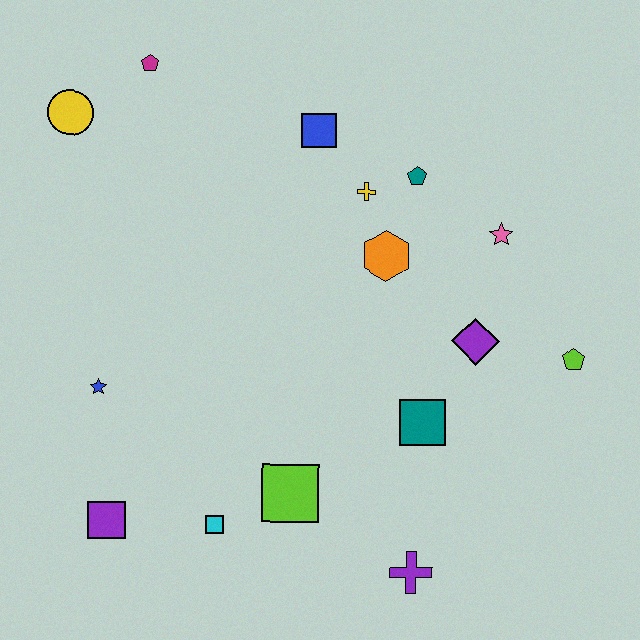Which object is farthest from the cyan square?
The magenta pentagon is farthest from the cyan square.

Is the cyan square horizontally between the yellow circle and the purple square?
No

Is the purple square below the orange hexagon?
Yes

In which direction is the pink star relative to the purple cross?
The pink star is above the purple cross.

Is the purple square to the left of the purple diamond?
Yes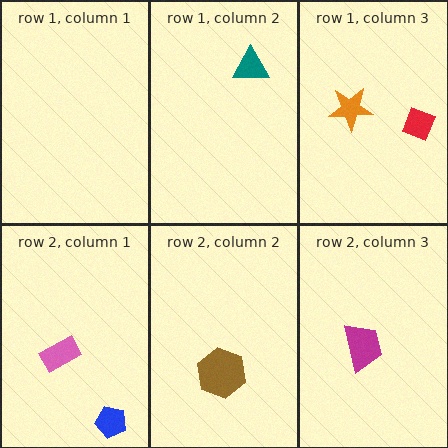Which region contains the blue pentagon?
The row 2, column 1 region.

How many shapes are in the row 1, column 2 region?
1.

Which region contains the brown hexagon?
The row 2, column 2 region.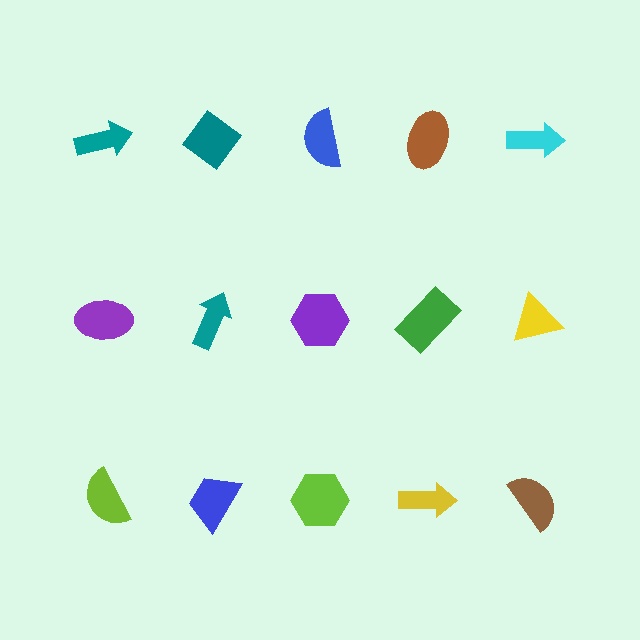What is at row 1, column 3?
A blue semicircle.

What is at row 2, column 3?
A purple hexagon.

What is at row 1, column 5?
A cyan arrow.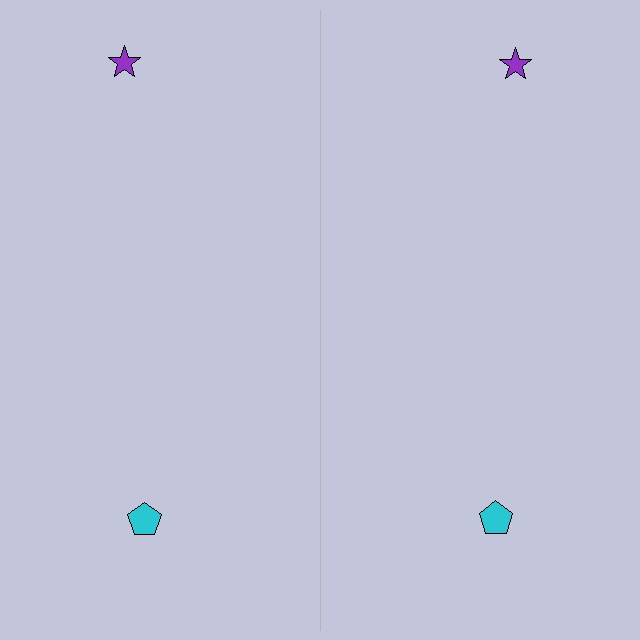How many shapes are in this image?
There are 4 shapes in this image.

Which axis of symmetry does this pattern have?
The pattern has a vertical axis of symmetry running through the center of the image.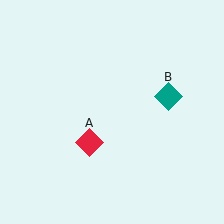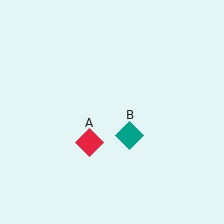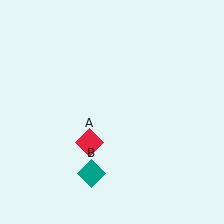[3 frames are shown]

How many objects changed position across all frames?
1 object changed position: teal diamond (object B).